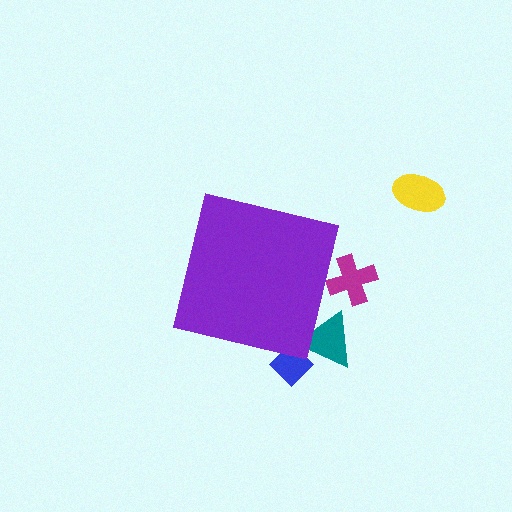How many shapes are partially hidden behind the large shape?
3 shapes are partially hidden.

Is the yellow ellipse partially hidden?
No, the yellow ellipse is fully visible.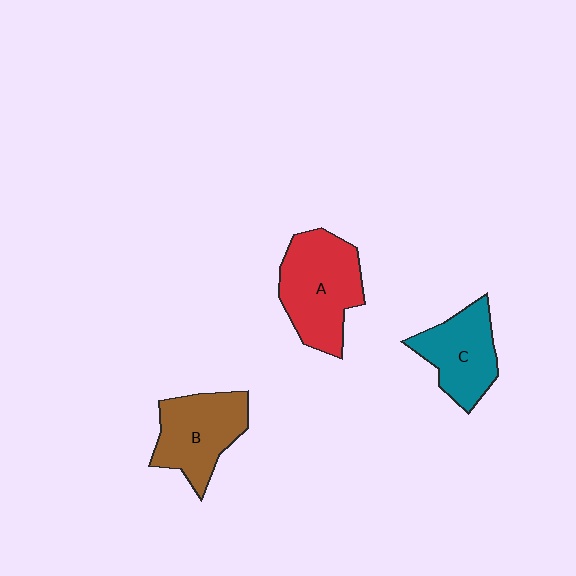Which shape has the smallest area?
Shape C (teal).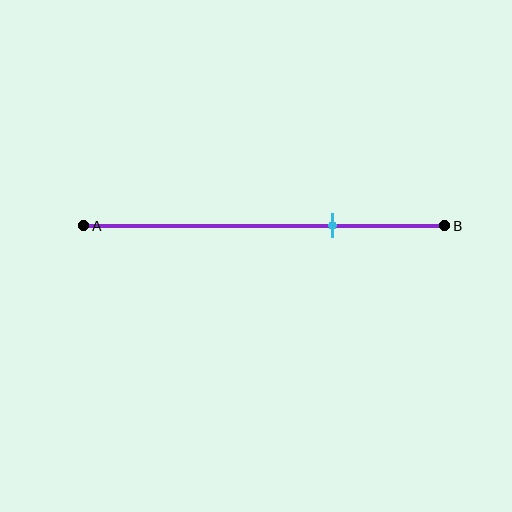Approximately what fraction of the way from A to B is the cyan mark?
The cyan mark is approximately 70% of the way from A to B.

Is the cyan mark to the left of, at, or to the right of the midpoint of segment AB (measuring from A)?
The cyan mark is to the right of the midpoint of segment AB.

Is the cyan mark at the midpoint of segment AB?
No, the mark is at about 70% from A, not at the 50% midpoint.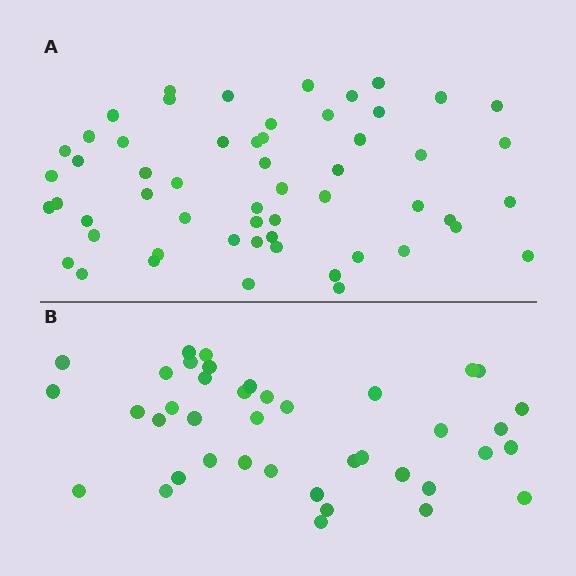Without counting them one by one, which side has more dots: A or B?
Region A (the top region) has more dots.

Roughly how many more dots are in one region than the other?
Region A has approximately 15 more dots than region B.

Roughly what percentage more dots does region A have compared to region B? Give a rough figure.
About 40% more.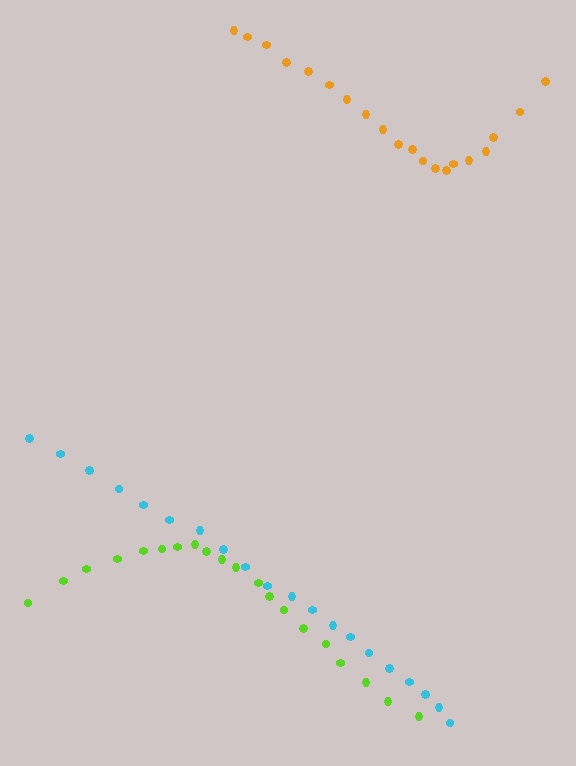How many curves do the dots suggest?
There are 3 distinct paths.